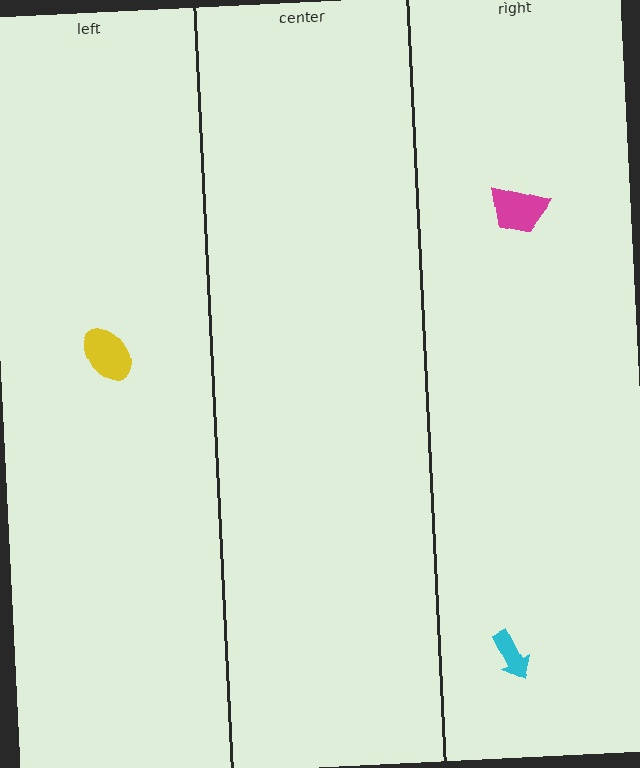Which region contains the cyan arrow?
The right region.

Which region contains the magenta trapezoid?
The right region.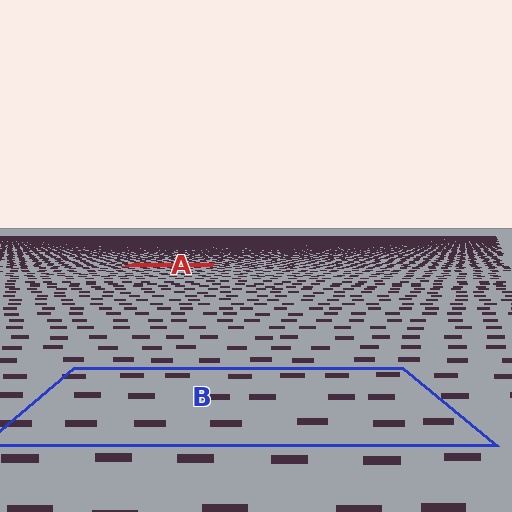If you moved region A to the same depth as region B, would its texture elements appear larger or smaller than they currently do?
They would appear larger. At a closer depth, the same texture elements are projected at a bigger on-screen size.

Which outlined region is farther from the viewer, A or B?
Region A is farther from the viewer — the texture elements inside it appear smaller and more densely packed.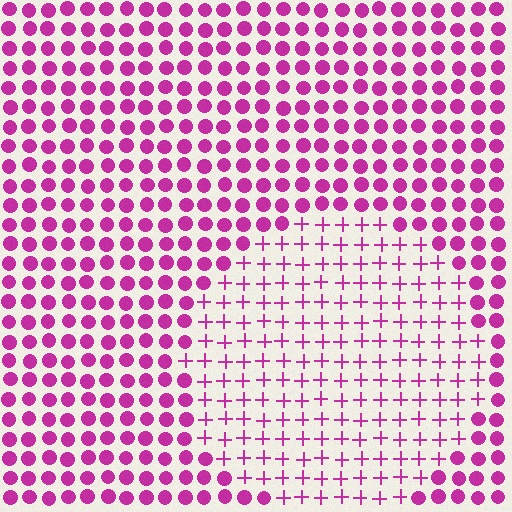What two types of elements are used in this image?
The image uses plus signs inside the circle region and circles outside it.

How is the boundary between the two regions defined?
The boundary is defined by a change in element shape: plus signs inside vs. circles outside. All elements share the same color and spacing.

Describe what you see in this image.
The image is filled with small magenta elements arranged in a uniform grid. A circle-shaped region contains plus signs, while the surrounding area contains circles. The boundary is defined purely by the change in element shape.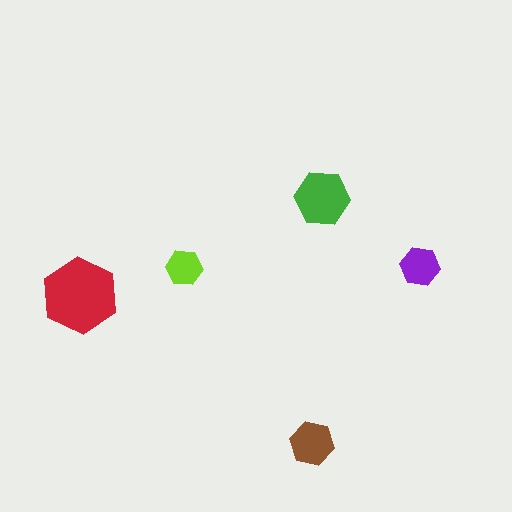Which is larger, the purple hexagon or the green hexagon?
The green one.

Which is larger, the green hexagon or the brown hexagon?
The green one.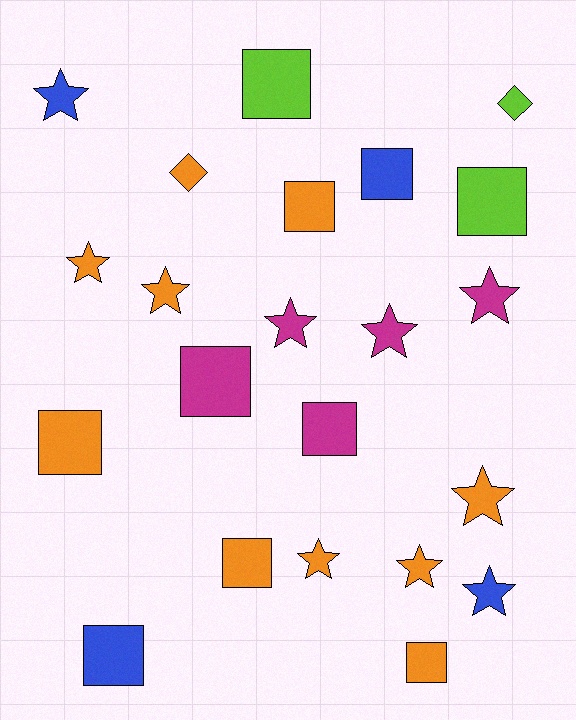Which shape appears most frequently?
Square, with 10 objects.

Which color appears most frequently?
Orange, with 10 objects.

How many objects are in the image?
There are 22 objects.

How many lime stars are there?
There are no lime stars.